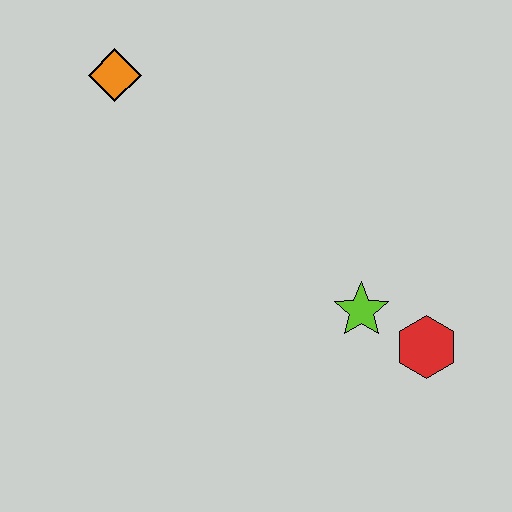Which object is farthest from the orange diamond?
The red hexagon is farthest from the orange diamond.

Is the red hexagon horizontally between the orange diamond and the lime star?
No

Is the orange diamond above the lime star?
Yes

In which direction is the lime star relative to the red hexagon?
The lime star is to the left of the red hexagon.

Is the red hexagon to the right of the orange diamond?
Yes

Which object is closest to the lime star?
The red hexagon is closest to the lime star.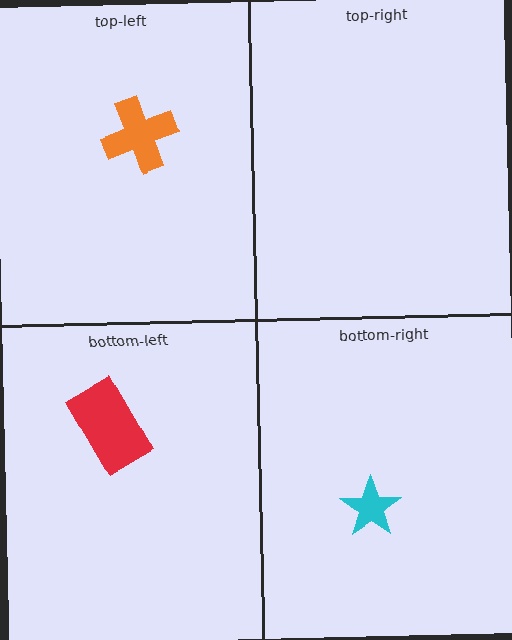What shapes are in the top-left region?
The orange cross.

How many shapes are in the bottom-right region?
1.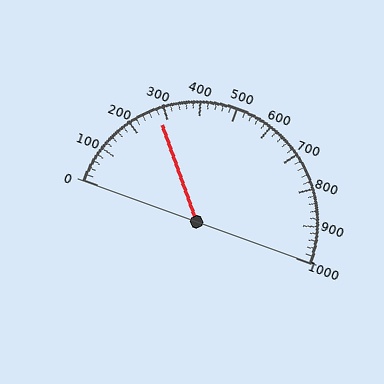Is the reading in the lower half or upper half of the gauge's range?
The reading is in the lower half of the range (0 to 1000).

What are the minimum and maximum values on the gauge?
The gauge ranges from 0 to 1000.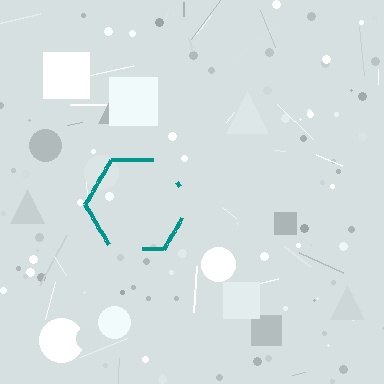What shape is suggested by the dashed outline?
The dashed outline suggests a hexagon.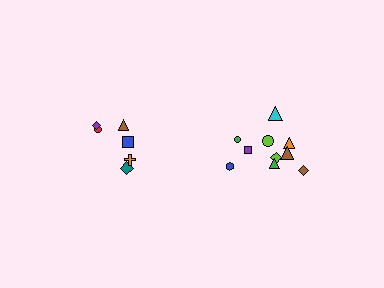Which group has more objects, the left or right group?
The right group.